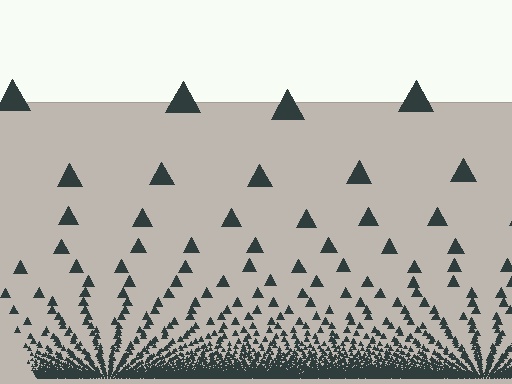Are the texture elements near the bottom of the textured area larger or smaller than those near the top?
Smaller. The gradient is inverted — elements near the bottom are smaller and denser.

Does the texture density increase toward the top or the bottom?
Density increases toward the bottom.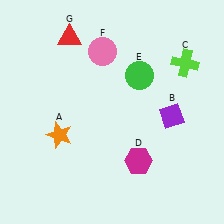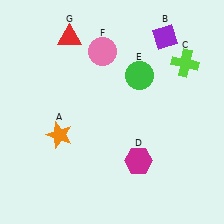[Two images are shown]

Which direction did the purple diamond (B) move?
The purple diamond (B) moved up.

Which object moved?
The purple diamond (B) moved up.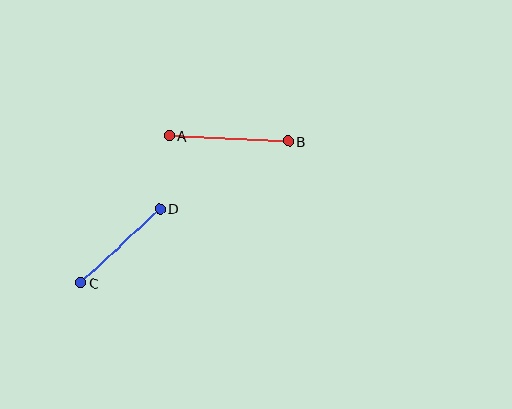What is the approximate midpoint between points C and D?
The midpoint is at approximately (120, 246) pixels.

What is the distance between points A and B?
The distance is approximately 119 pixels.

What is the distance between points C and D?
The distance is approximately 108 pixels.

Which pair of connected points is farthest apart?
Points A and B are farthest apart.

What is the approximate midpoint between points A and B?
The midpoint is at approximately (229, 138) pixels.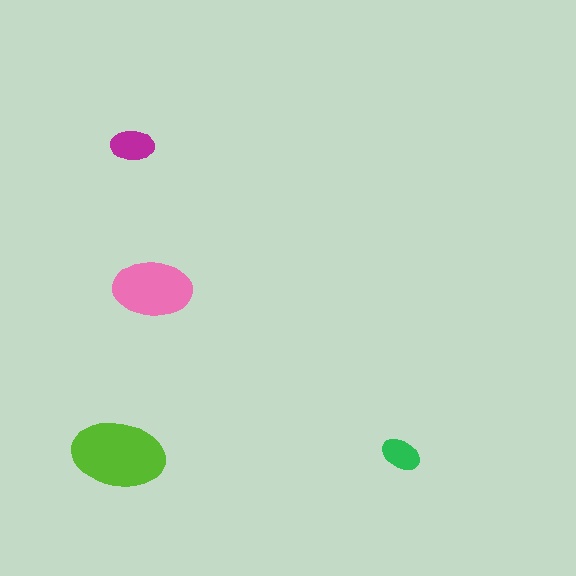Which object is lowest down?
The lime ellipse is bottommost.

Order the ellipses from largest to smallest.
the lime one, the pink one, the magenta one, the green one.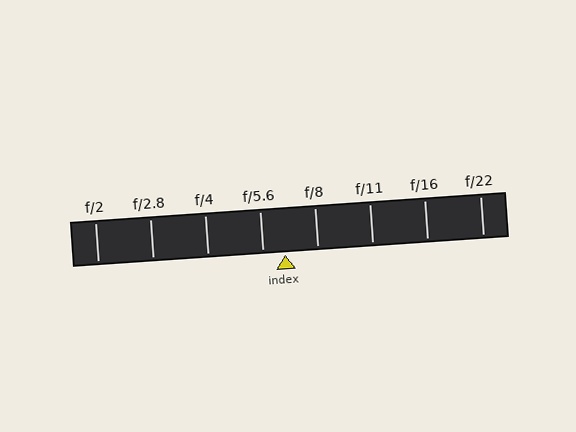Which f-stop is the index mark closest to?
The index mark is closest to f/5.6.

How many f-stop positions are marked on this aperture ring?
There are 8 f-stop positions marked.